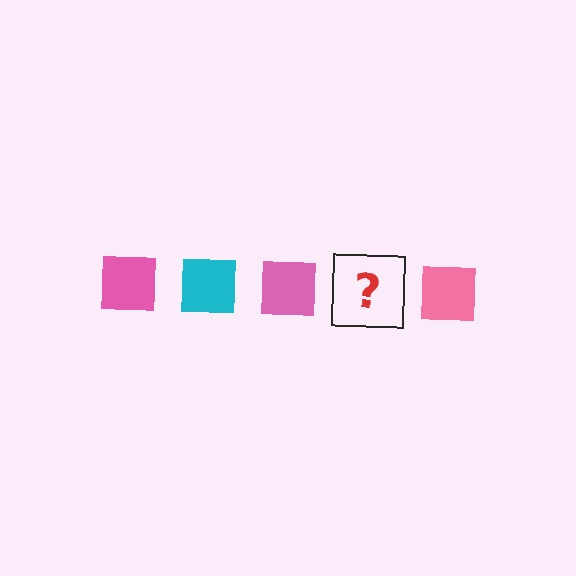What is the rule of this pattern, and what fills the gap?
The rule is that the pattern cycles through pink, cyan squares. The gap should be filled with a cyan square.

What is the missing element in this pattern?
The missing element is a cyan square.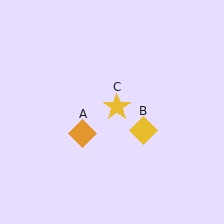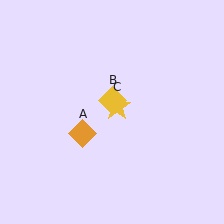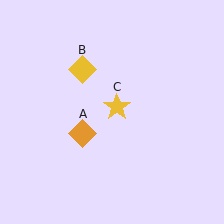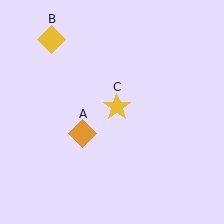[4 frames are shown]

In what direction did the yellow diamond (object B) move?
The yellow diamond (object B) moved up and to the left.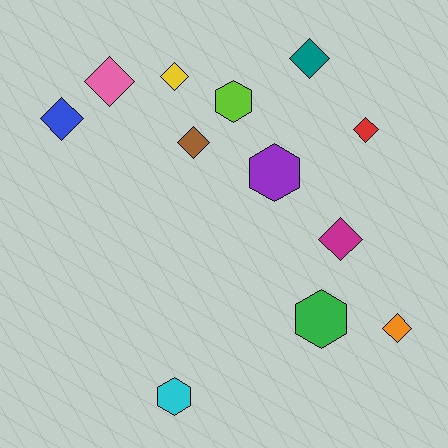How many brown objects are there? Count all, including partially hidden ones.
There is 1 brown object.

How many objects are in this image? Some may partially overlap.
There are 12 objects.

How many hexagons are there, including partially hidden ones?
There are 4 hexagons.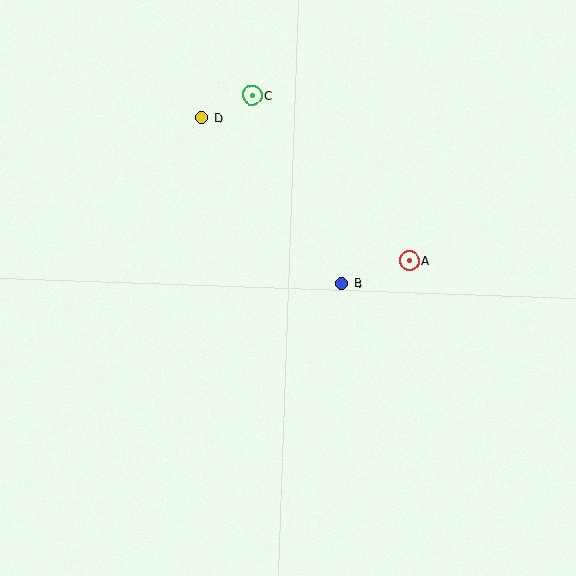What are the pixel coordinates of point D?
Point D is at (202, 117).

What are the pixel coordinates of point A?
Point A is at (409, 261).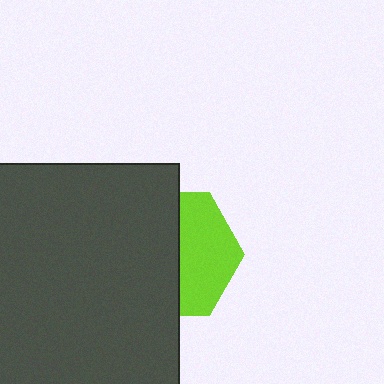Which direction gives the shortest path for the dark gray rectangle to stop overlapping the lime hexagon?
Moving left gives the shortest separation.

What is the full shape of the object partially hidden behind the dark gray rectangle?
The partially hidden object is a lime hexagon.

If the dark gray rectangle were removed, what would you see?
You would see the complete lime hexagon.